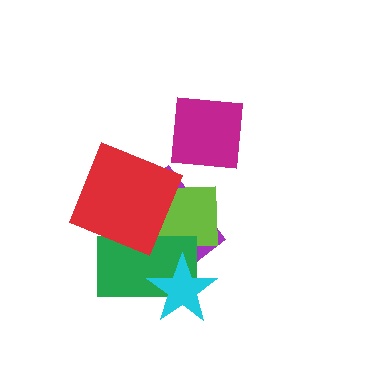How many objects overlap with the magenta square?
0 objects overlap with the magenta square.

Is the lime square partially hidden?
Yes, it is partially covered by another shape.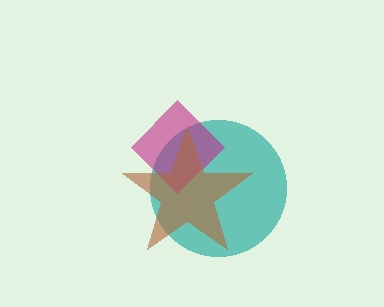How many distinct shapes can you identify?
There are 3 distinct shapes: a teal circle, a magenta diamond, a brown star.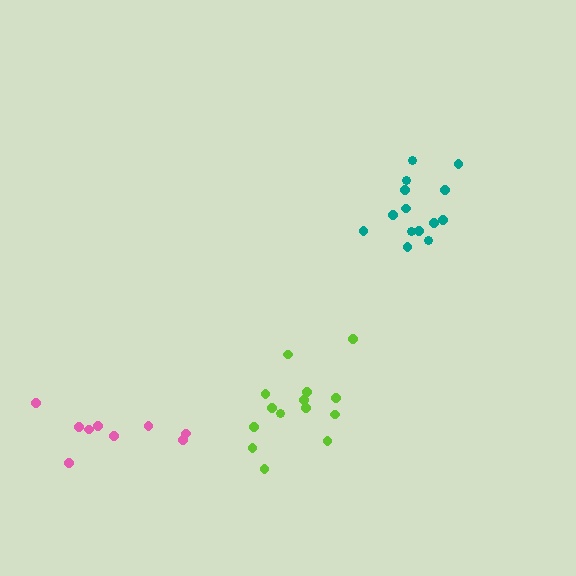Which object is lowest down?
The pink cluster is bottommost.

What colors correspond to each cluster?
The clusters are colored: lime, teal, pink.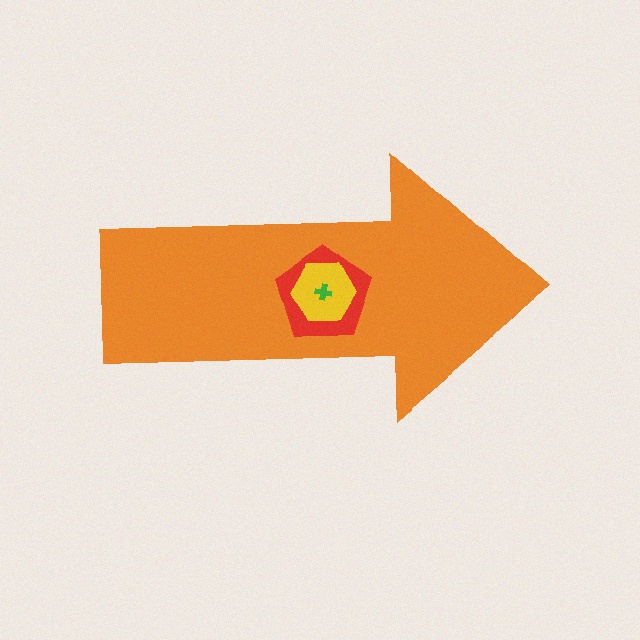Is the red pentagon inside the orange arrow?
Yes.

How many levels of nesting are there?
4.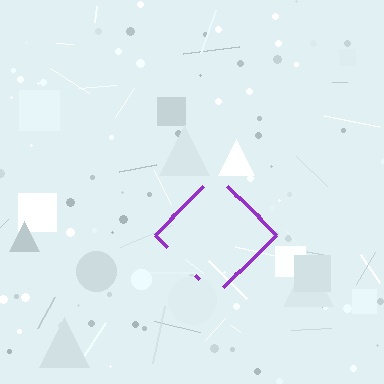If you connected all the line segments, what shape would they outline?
They would outline a diamond.